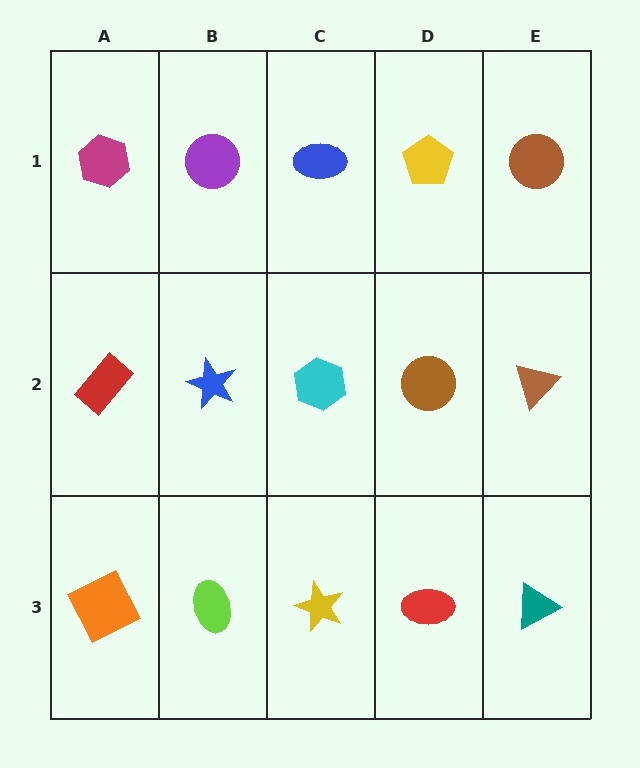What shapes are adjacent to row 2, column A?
A magenta hexagon (row 1, column A), an orange square (row 3, column A), a blue star (row 2, column B).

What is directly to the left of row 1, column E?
A yellow pentagon.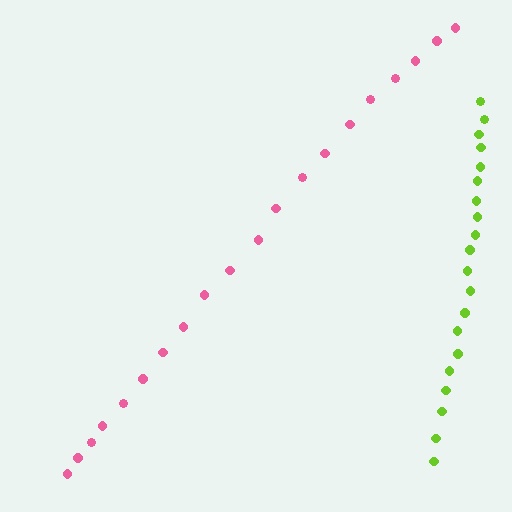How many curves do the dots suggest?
There are 2 distinct paths.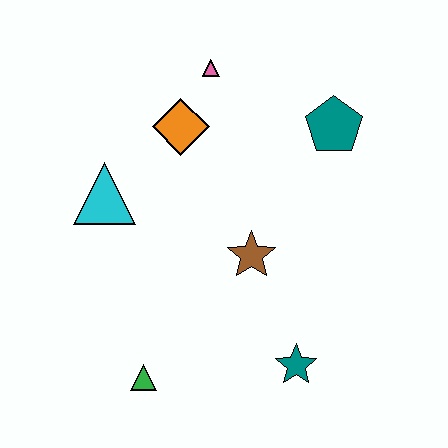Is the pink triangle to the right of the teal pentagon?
No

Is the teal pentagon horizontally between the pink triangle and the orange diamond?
No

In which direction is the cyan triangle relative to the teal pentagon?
The cyan triangle is to the left of the teal pentagon.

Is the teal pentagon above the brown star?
Yes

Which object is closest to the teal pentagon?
The pink triangle is closest to the teal pentagon.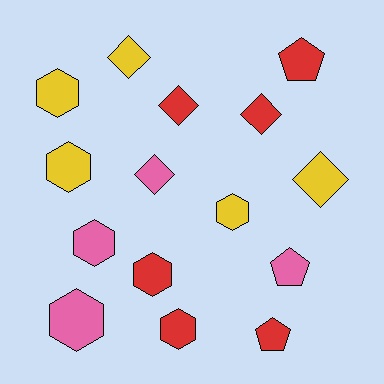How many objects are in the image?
There are 15 objects.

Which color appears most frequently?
Red, with 6 objects.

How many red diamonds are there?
There are 2 red diamonds.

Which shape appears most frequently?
Hexagon, with 7 objects.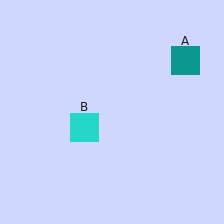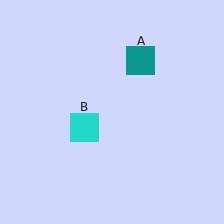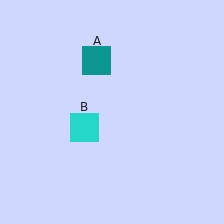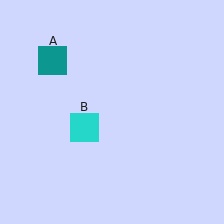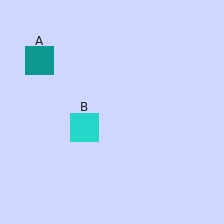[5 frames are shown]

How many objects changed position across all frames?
1 object changed position: teal square (object A).